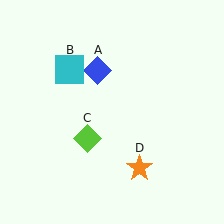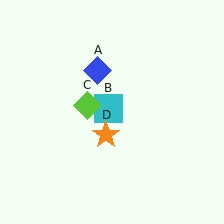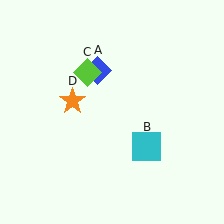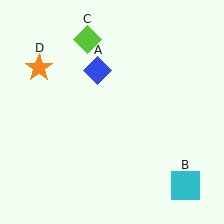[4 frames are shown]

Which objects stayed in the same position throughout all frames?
Blue diamond (object A) remained stationary.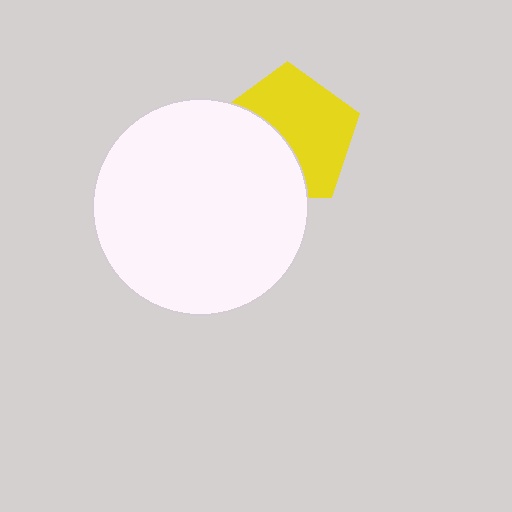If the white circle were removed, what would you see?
You would see the complete yellow pentagon.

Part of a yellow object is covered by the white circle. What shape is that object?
It is a pentagon.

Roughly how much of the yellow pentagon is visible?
About half of it is visible (roughly 60%).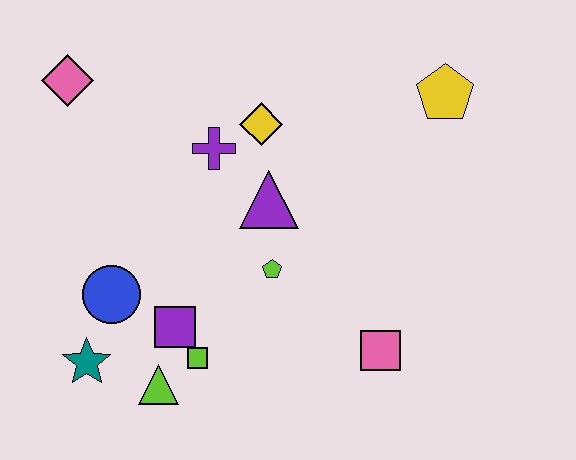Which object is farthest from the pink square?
The pink diamond is farthest from the pink square.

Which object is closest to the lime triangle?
The lime square is closest to the lime triangle.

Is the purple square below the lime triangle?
No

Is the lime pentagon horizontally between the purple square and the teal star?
No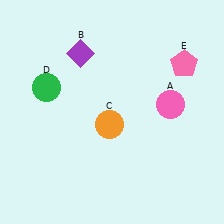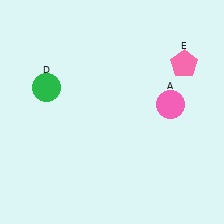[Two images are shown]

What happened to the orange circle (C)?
The orange circle (C) was removed in Image 2. It was in the bottom-left area of Image 1.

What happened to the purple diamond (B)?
The purple diamond (B) was removed in Image 2. It was in the top-left area of Image 1.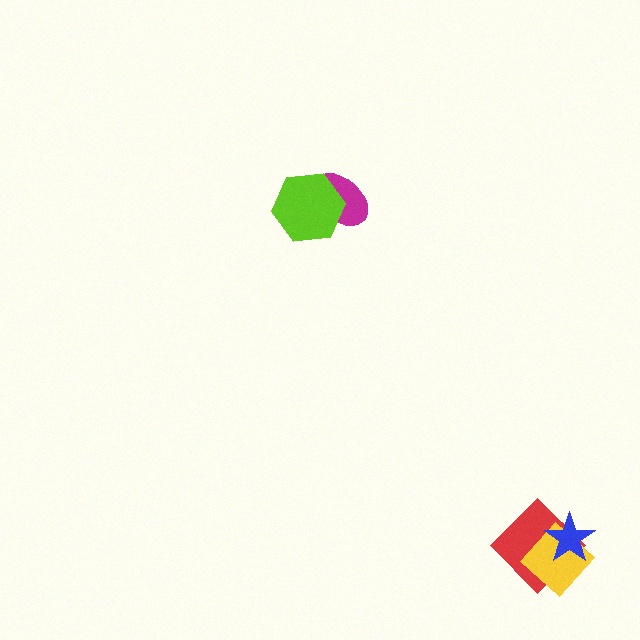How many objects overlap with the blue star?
2 objects overlap with the blue star.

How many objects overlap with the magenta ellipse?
1 object overlaps with the magenta ellipse.